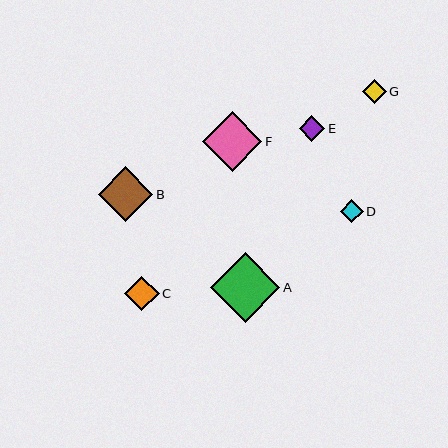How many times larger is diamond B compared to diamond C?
Diamond B is approximately 1.6 times the size of diamond C.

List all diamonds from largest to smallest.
From largest to smallest: A, F, B, C, E, G, D.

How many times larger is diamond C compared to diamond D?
Diamond C is approximately 1.5 times the size of diamond D.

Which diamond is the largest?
Diamond A is the largest with a size of approximately 70 pixels.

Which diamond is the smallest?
Diamond D is the smallest with a size of approximately 23 pixels.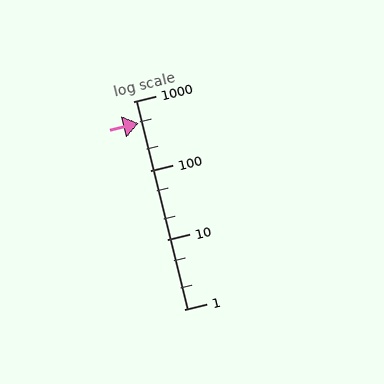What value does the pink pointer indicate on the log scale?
The pointer indicates approximately 480.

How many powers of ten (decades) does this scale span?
The scale spans 3 decades, from 1 to 1000.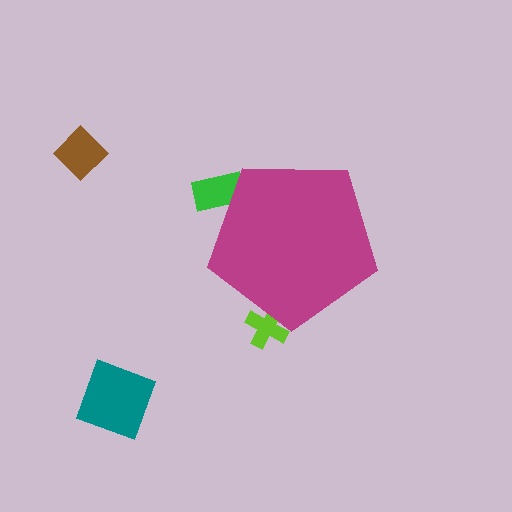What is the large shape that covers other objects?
A magenta pentagon.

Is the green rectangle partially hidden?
Yes, the green rectangle is partially hidden behind the magenta pentagon.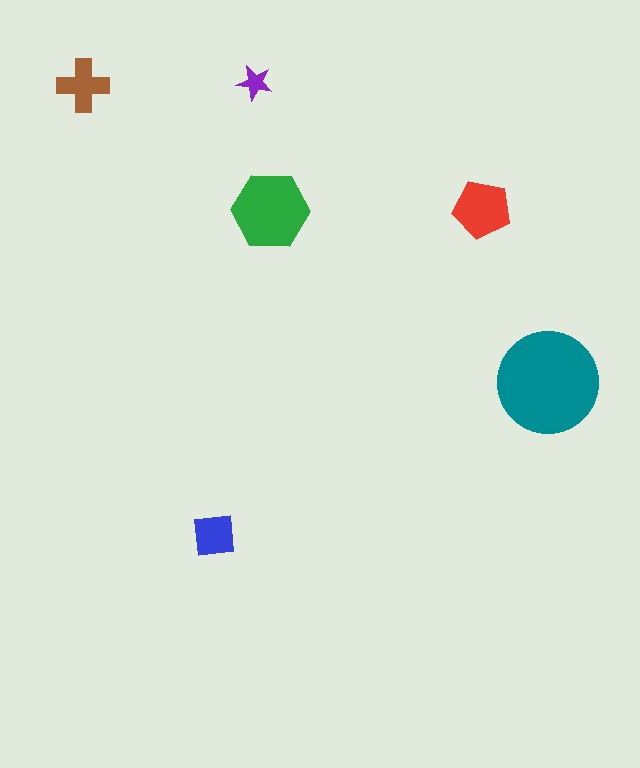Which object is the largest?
The teal circle.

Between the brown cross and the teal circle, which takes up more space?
The teal circle.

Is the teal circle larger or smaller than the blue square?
Larger.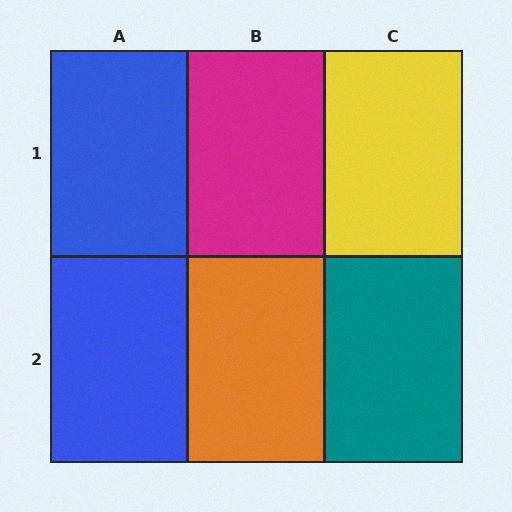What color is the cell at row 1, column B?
Magenta.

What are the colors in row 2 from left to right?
Blue, orange, teal.